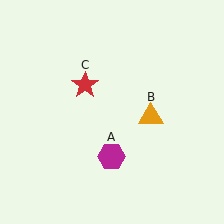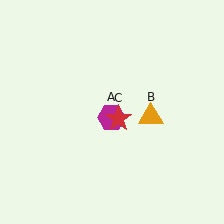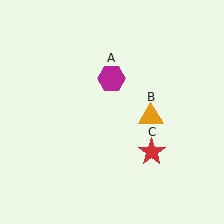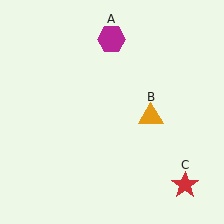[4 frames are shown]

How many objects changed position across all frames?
2 objects changed position: magenta hexagon (object A), red star (object C).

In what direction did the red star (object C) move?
The red star (object C) moved down and to the right.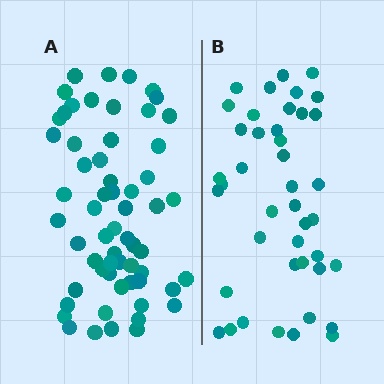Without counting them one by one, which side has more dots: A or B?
Region A (the left region) has more dots.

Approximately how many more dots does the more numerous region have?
Region A has approximately 20 more dots than region B.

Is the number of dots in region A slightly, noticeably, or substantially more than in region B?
Region A has noticeably more, but not dramatically so. The ratio is roughly 1.4 to 1.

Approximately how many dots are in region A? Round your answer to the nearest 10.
About 60 dots.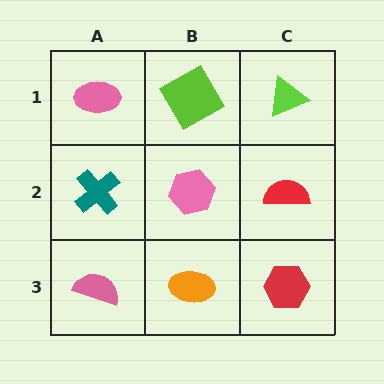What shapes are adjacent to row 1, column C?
A red semicircle (row 2, column C), a lime square (row 1, column B).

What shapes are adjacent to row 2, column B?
A lime square (row 1, column B), an orange ellipse (row 3, column B), a teal cross (row 2, column A), a red semicircle (row 2, column C).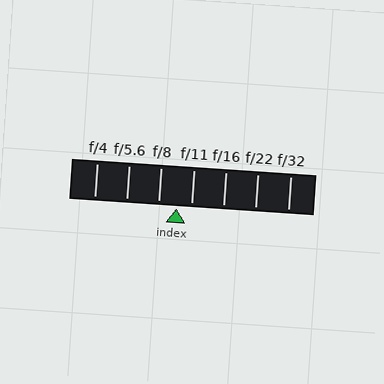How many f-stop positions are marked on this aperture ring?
There are 7 f-stop positions marked.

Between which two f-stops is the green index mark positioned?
The index mark is between f/8 and f/11.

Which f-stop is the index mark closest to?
The index mark is closest to f/11.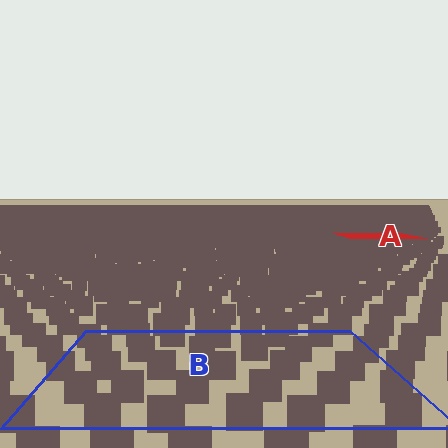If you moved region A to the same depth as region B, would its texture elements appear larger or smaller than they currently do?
They would appear larger. At a closer depth, the same texture elements are projected at a bigger on-screen size.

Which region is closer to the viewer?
Region B is closer. The texture elements there are larger and more spread out.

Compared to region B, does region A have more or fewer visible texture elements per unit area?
Region A has more texture elements per unit area — they are packed more densely because it is farther away.